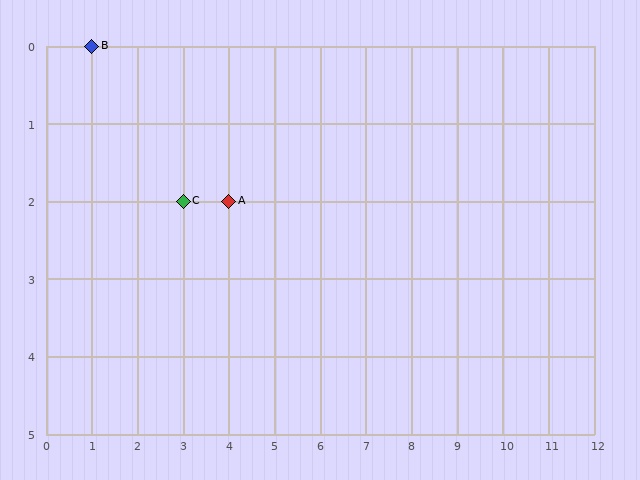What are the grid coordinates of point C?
Point C is at grid coordinates (3, 2).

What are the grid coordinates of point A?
Point A is at grid coordinates (4, 2).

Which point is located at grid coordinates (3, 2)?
Point C is at (3, 2).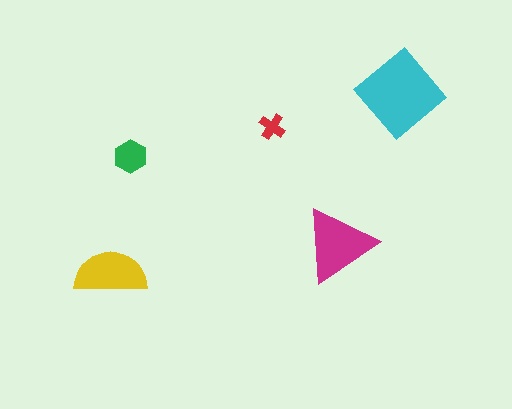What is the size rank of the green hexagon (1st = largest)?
4th.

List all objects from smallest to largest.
The red cross, the green hexagon, the yellow semicircle, the magenta triangle, the cyan diamond.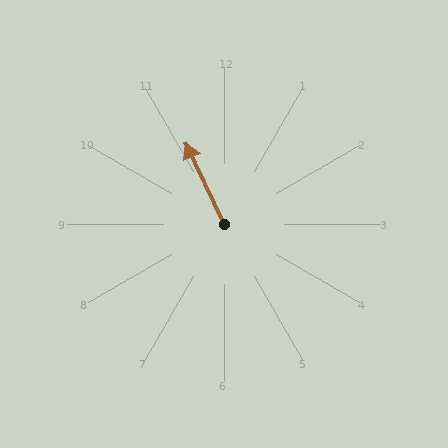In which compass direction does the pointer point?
Northwest.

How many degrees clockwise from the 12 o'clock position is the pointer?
Approximately 335 degrees.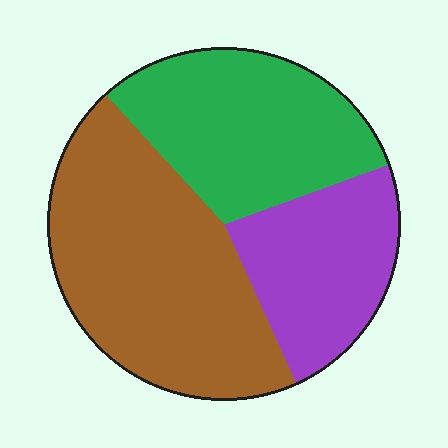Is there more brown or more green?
Brown.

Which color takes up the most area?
Brown, at roughly 45%.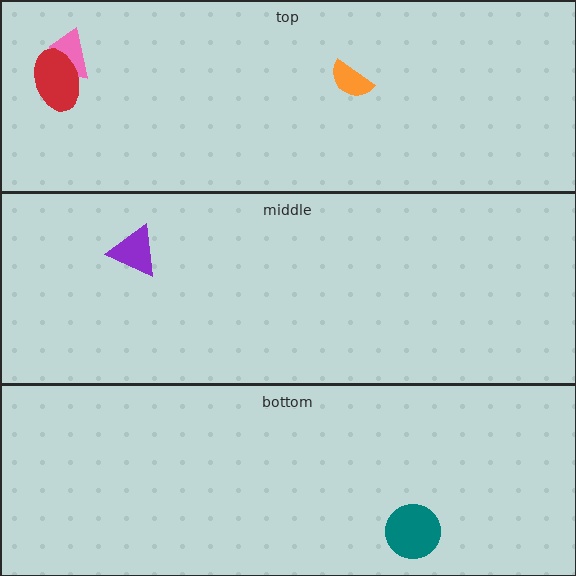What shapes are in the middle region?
The purple triangle.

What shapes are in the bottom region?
The teal circle.